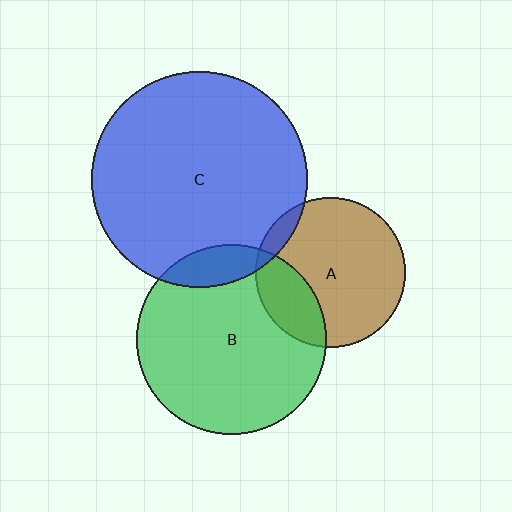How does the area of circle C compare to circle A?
Approximately 2.1 times.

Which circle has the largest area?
Circle C (blue).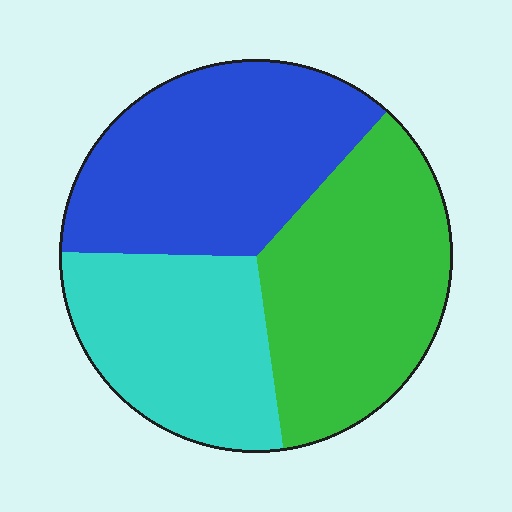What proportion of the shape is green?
Green covers around 35% of the shape.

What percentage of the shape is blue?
Blue takes up between a third and a half of the shape.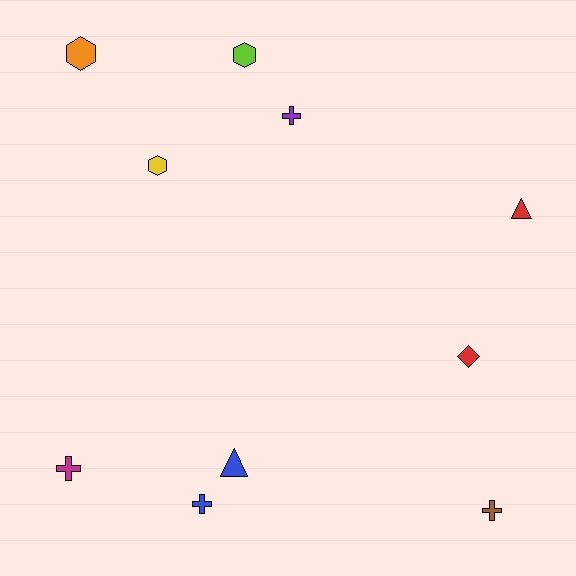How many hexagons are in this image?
There are 3 hexagons.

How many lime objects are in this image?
There is 1 lime object.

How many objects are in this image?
There are 10 objects.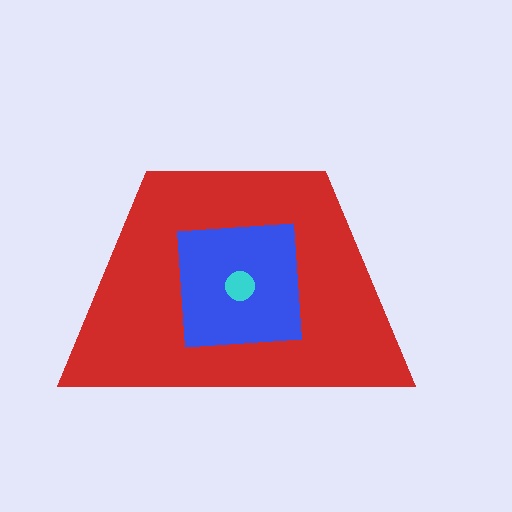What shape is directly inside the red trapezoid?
The blue square.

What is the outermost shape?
The red trapezoid.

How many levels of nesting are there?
3.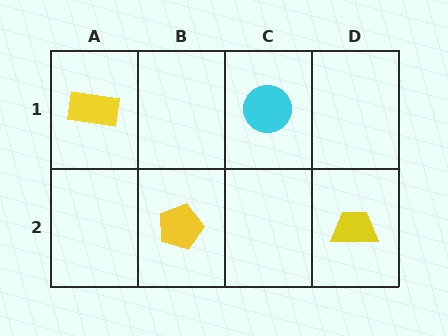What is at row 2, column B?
A yellow pentagon.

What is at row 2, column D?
A yellow trapezoid.